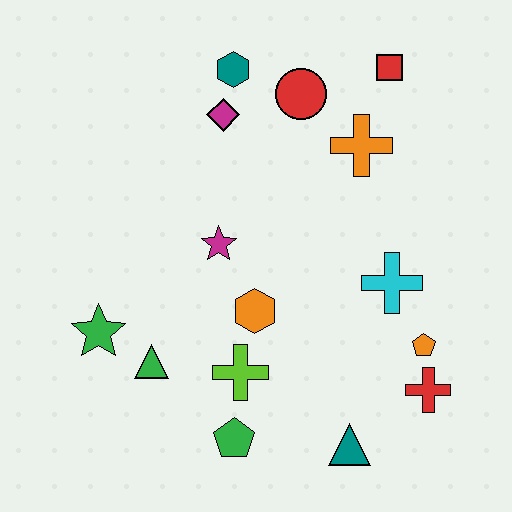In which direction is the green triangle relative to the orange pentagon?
The green triangle is to the left of the orange pentagon.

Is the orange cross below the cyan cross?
No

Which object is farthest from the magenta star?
The red cross is farthest from the magenta star.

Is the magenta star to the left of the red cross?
Yes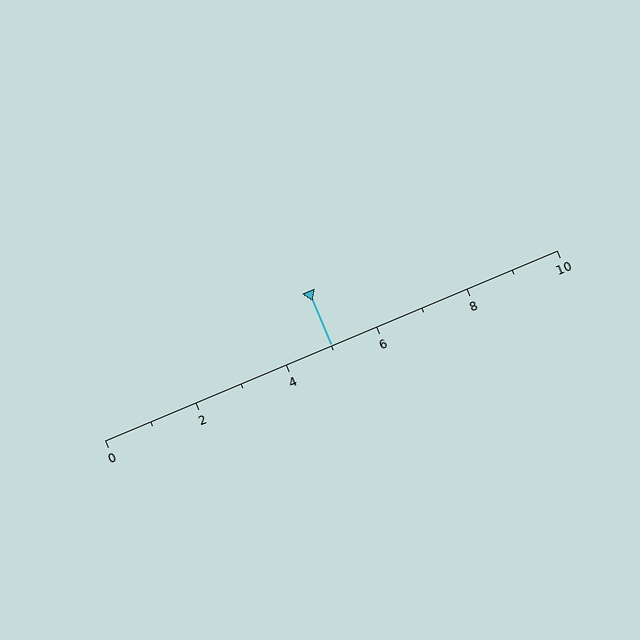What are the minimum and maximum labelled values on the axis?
The axis runs from 0 to 10.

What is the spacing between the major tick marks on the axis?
The major ticks are spaced 2 apart.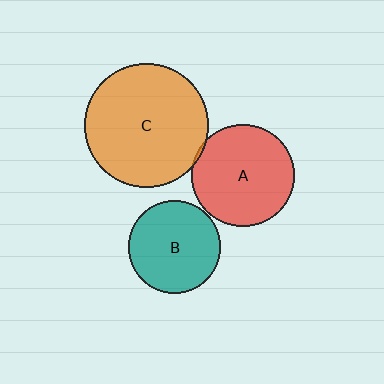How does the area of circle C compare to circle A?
Approximately 1.5 times.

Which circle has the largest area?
Circle C (orange).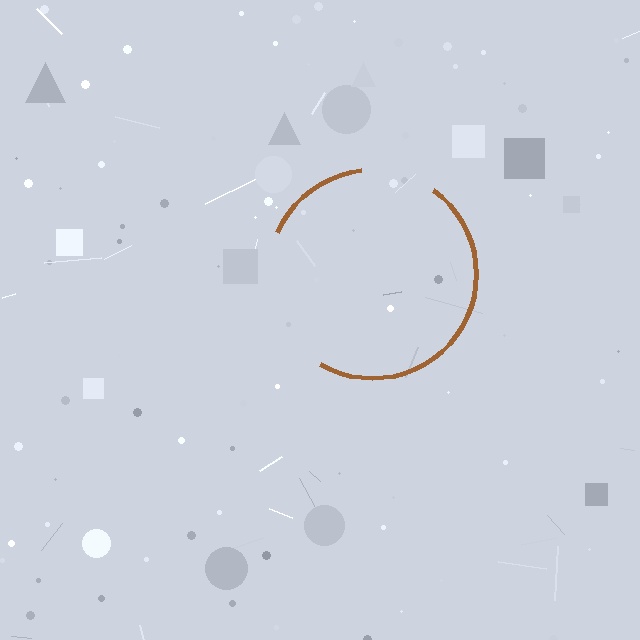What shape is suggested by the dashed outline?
The dashed outline suggests a circle.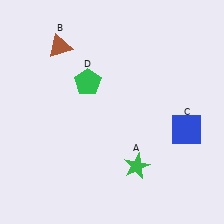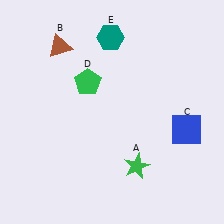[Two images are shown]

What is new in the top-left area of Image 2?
A teal hexagon (E) was added in the top-left area of Image 2.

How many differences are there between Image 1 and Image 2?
There is 1 difference between the two images.